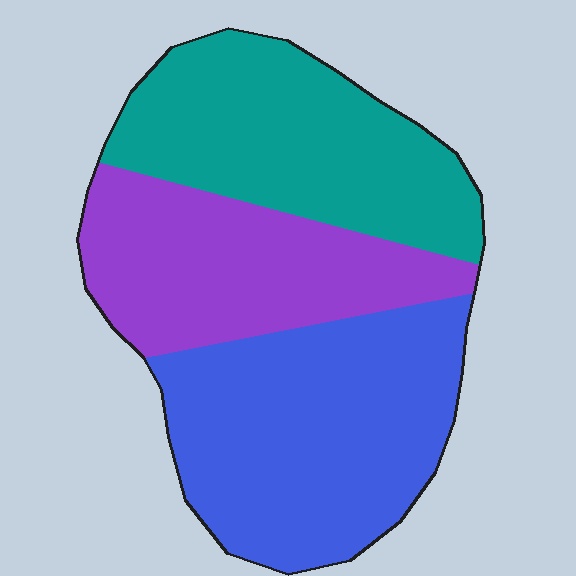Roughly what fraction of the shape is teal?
Teal takes up about one third (1/3) of the shape.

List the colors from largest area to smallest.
From largest to smallest: blue, teal, purple.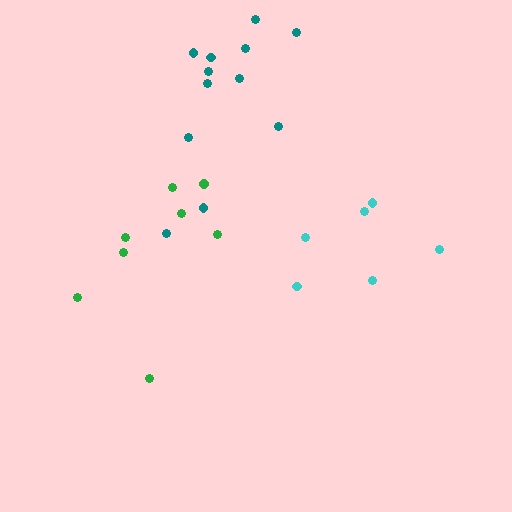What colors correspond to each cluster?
The clusters are colored: green, cyan, teal.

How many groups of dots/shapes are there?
There are 3 groups.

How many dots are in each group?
Group 1: 8 dots, Group 2: 6 dots, Group 3: 12 dots (26 total).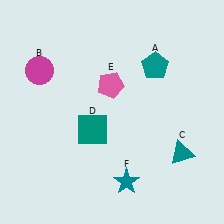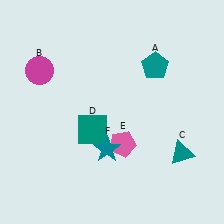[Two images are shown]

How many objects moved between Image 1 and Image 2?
2 objects moved between the two images.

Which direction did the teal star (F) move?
The teal star (F) moved up.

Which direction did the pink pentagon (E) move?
The pink pentagon (E) moved down.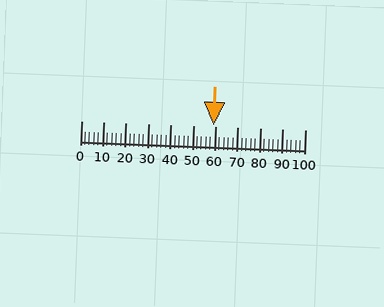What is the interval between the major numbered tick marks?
The major tick marks are spaced 10 units apart.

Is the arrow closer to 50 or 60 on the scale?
The arrow is closer to 60.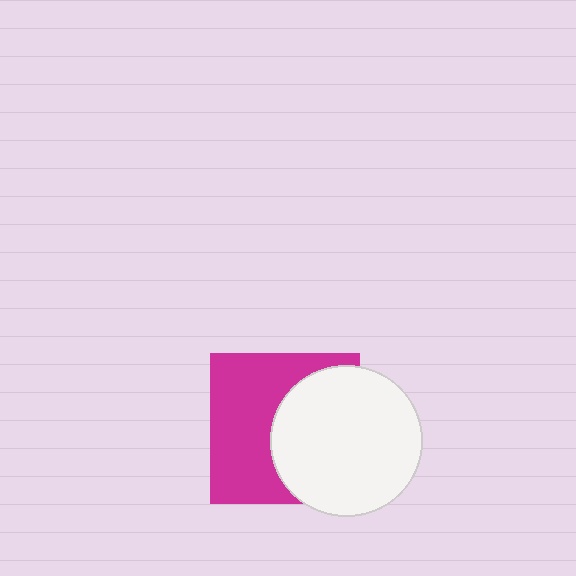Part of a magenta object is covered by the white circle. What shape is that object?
It is a square.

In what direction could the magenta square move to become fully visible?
The magenta square could move left. That would shift it out from behind the white circle entirely.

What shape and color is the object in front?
The object in front is a white circle.